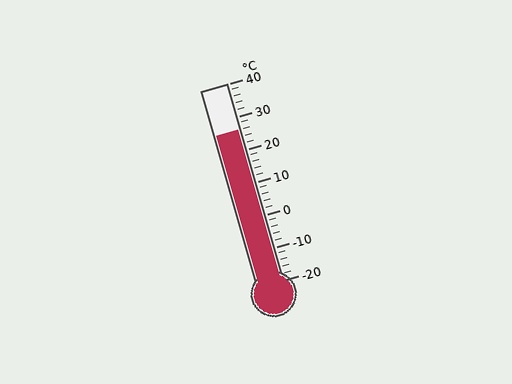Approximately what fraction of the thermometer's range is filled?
The thermometer is filled to approximately 75% of its range.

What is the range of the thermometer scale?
The thermometer scale ranges from -20°C to 40°C.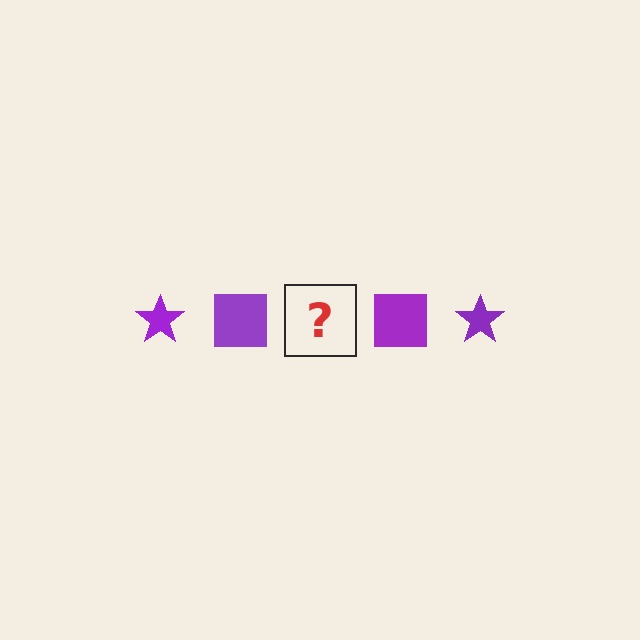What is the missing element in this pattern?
The missing element is a purple star.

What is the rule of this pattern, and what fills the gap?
The rule is that the pattern cycles through star, square shapes in purple. The gap should be filled with a purple star.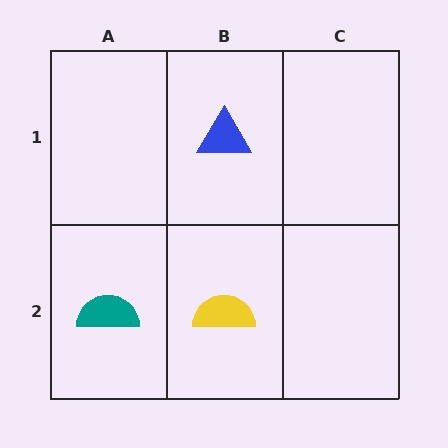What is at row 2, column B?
A yellow semicircle.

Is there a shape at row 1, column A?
No, that cell is empty.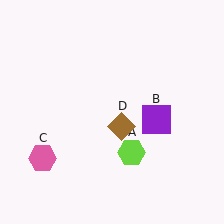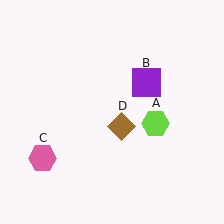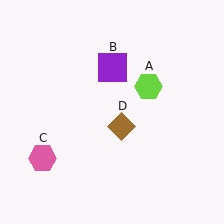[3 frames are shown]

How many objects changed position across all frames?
2 objects changed position: lime hexagon (object A), purple square (object B).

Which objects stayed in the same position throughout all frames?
Pink hexagon (object C) and brown diamond (object D) remained stationary.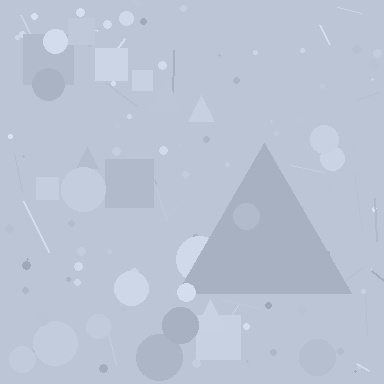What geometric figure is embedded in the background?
A triangle is embedded in the background.